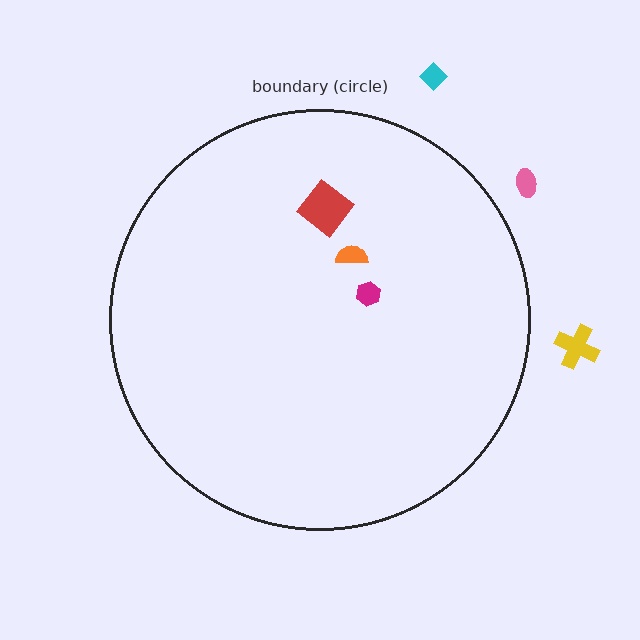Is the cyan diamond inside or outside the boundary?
Outside.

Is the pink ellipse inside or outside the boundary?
Outside.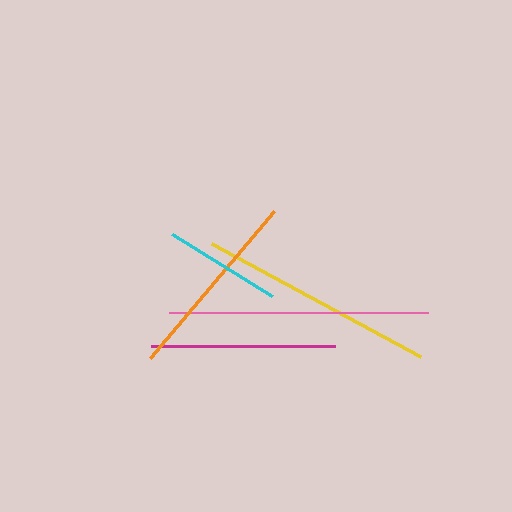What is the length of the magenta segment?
The magenta segment is approximately 184 pixels long.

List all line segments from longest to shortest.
From longest to shortest: pink, yellow, orange, magenta, cyan.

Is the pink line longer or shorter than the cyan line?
The pink line is longer than the cyan line.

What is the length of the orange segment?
The orange segment is approximately 192 pixels long.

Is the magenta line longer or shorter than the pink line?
The pink line is longer than the magenta line.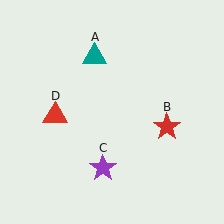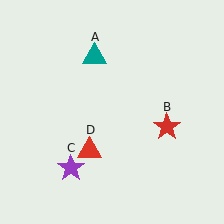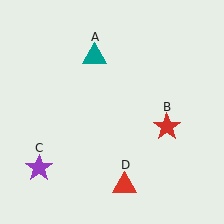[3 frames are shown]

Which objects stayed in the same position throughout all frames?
Teal triangle (object A) and red star (object B) remained stationary.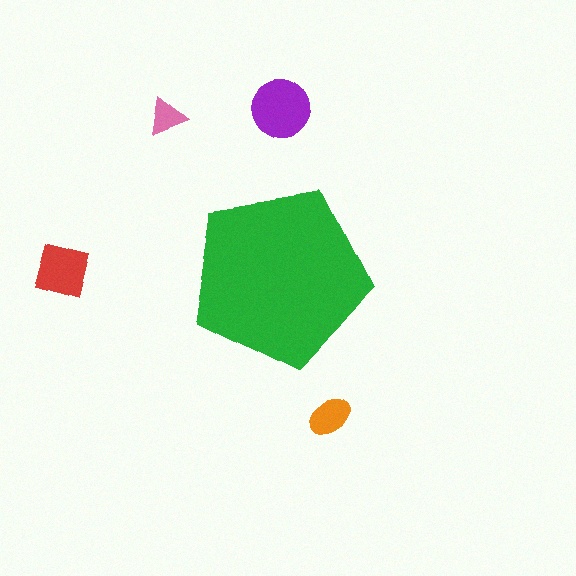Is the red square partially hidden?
No, the red square is fully visible.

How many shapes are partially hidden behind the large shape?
0 shapes are partially hidden.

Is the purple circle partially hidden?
No, the purple circle is fully visible.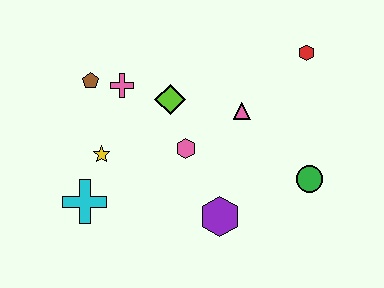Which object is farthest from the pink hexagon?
The red hexagon is farthest from the pink hexagon.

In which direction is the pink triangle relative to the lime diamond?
The pink triangle is to the right of the lime diamond.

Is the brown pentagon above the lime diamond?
Yes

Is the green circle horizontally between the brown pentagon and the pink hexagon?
No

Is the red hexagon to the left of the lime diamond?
No